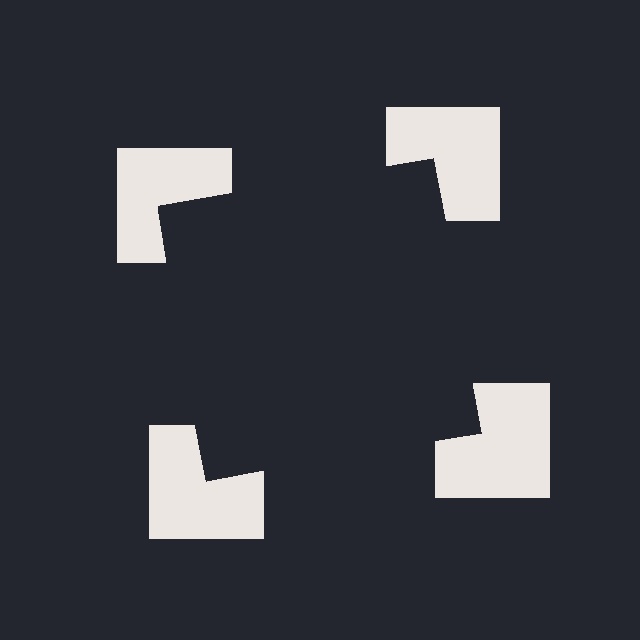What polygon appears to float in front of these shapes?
An illusory square — its edges are inferred from the aligned wedge cuts in the notched squares, not physically drawn.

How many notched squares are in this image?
There are 4 — one at each vertex of the illusory square.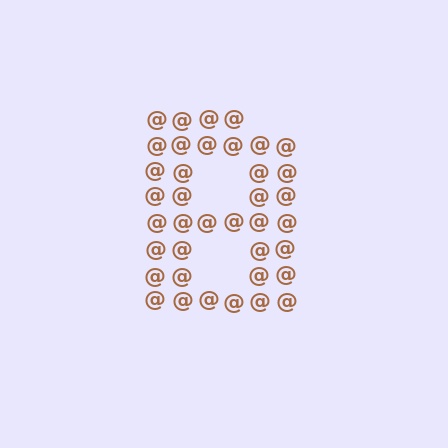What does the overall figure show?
The overall figure shows the letter B.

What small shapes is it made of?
It is made of small at signs.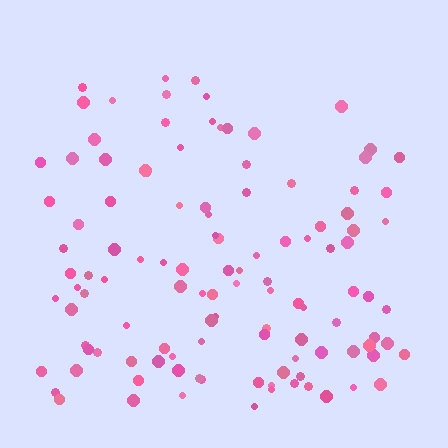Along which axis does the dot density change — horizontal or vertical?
Vertical.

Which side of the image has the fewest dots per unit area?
The top.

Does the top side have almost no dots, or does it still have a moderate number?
Still a moderate number, just noticeably fewer than the bottom.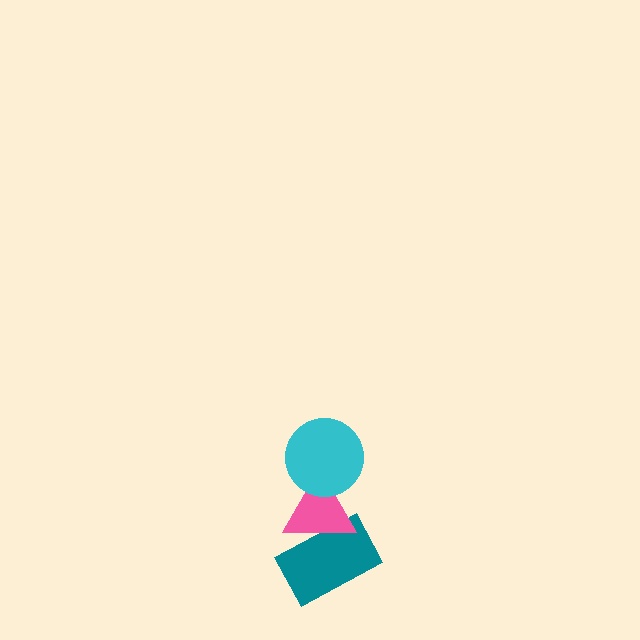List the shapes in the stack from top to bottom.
From top to bottom: the cyan circle, the pink triangle, the teal rectangle.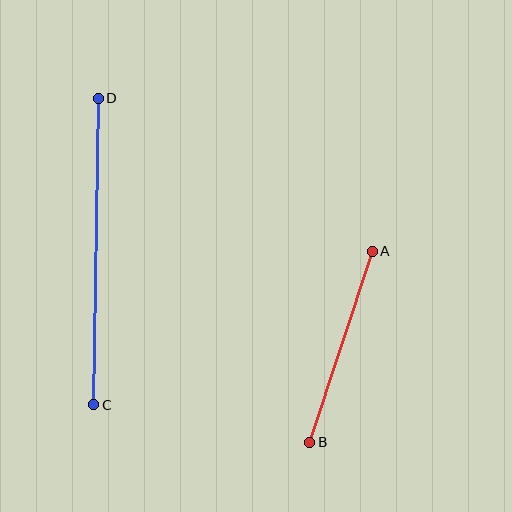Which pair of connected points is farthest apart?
Points C and D are farthest apart.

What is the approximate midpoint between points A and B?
The midpoint is at approximately (341, 347) pixels.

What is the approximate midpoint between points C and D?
The midpoint is at approximately (96, 251) pixels.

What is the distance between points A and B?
The distance is approximately 201 pixels.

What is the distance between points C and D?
The distance is approximately 307 pixels.